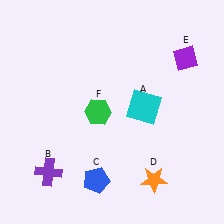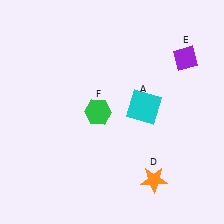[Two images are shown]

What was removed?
The blue pentagon (C), the purple cross (B) were removed in Image 2.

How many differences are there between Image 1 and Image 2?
There are 2 differences between the two images.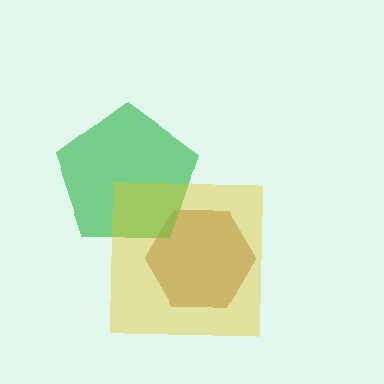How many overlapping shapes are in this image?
There are 3 overlapping shapes in the image.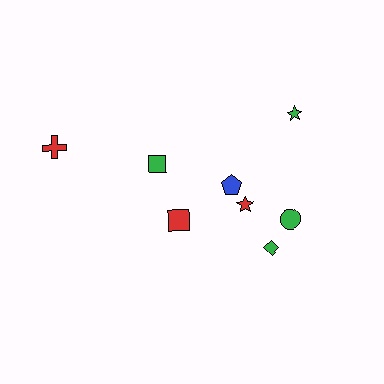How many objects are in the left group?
There are 3 objects.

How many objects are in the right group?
There are 5 objects.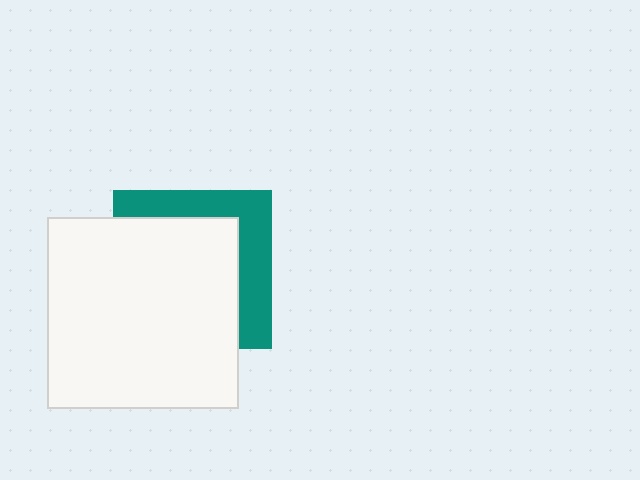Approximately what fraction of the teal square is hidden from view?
Roughly 66% of the teal square is hidden behind the white square.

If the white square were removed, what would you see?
You would see the complete teal square.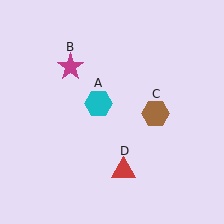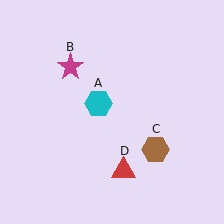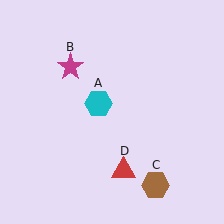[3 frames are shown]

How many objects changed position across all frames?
1 object changed position: brown hexagon (object C).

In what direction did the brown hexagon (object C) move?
The brown hexagon (object C) moved down.